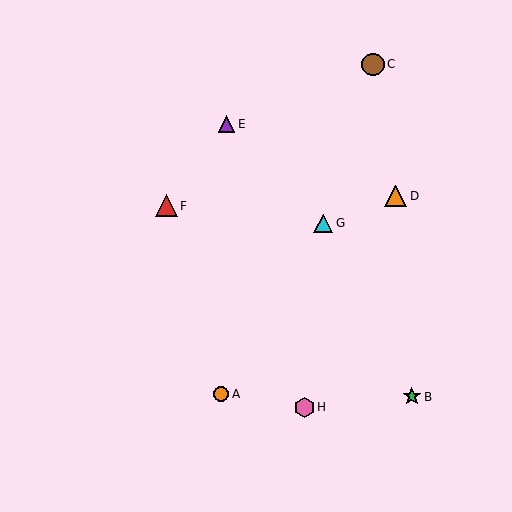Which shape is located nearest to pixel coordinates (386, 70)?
The brown circle (labeled C) at (373, 64) is nearest to that location.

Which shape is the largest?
The red triangle (labeled F) is the largest.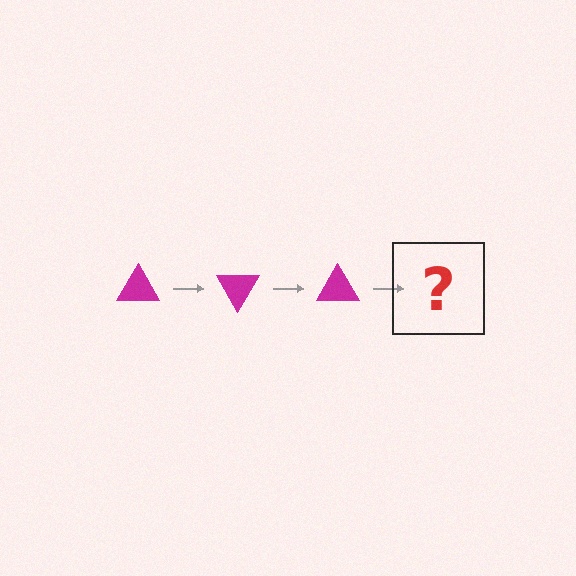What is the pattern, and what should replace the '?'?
The pattern is that the triangle rotates 60 degrees each step. The '?' should be a magenta triangle rotated 180 degrees.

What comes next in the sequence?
The next element should be a magenta triangle rotated 180 degrees.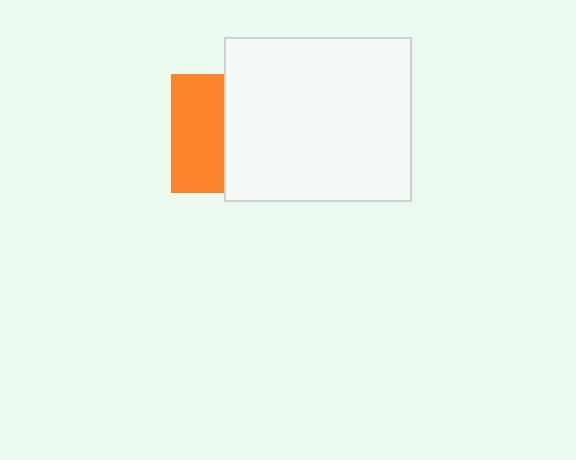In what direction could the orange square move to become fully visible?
The orange square could move left. That would shift it out from behind the white rectangle entirely.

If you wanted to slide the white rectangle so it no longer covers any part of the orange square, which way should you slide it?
Slide it right — that is the most direct way to separate the two shapes.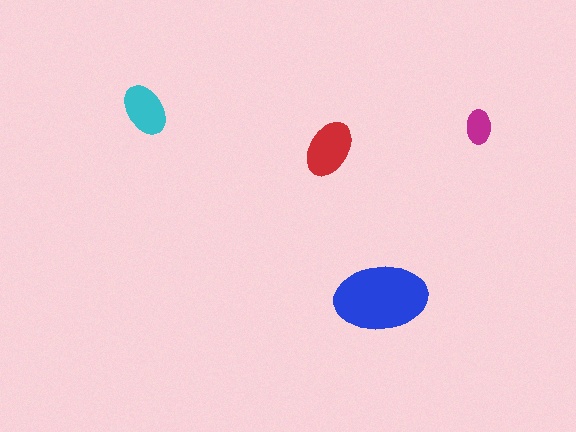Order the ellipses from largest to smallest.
the blue one, the red one, the cyan one, the magenta one.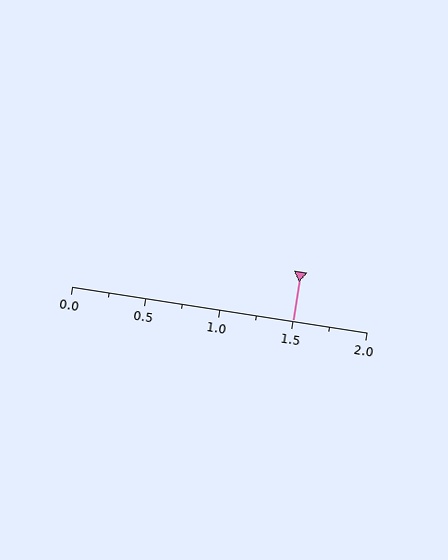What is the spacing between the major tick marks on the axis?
The major ticks are spaced 0.5 apart.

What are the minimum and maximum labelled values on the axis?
The axis runs from 0.0 to 2.0.